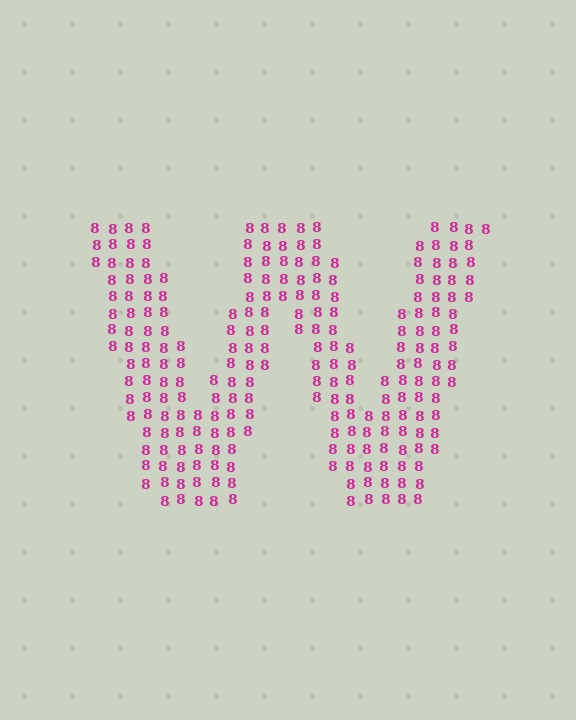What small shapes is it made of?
It is made of small digit 8's.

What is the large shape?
The large shape is the letter W.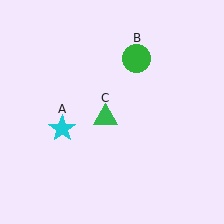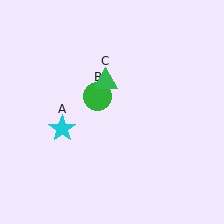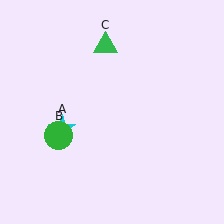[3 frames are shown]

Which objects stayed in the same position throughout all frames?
Cyan star (object A) remained stationary.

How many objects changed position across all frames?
2 objects changed position: green circle (object B), green triangle (object C).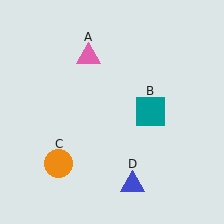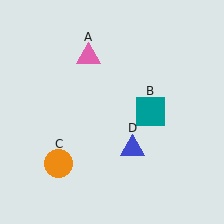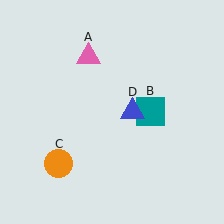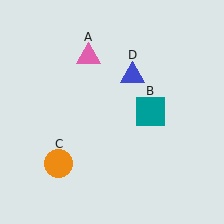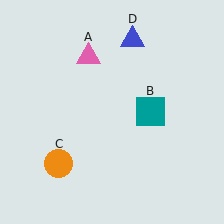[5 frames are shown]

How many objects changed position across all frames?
1 object changed position: blue triangle (object D).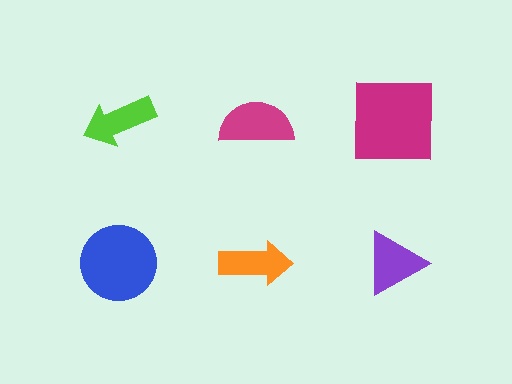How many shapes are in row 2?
3 shapes.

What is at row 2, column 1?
A blue circle.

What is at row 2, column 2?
An orange arrow.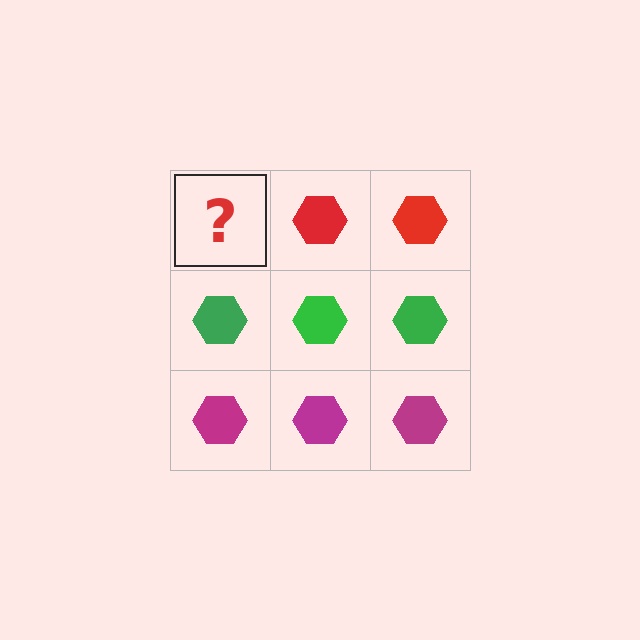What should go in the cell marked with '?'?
The missing cell should contain a red hexagon.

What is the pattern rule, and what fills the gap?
The rule is that each row has a consistent color. The gap should be filled with a red hexagon.